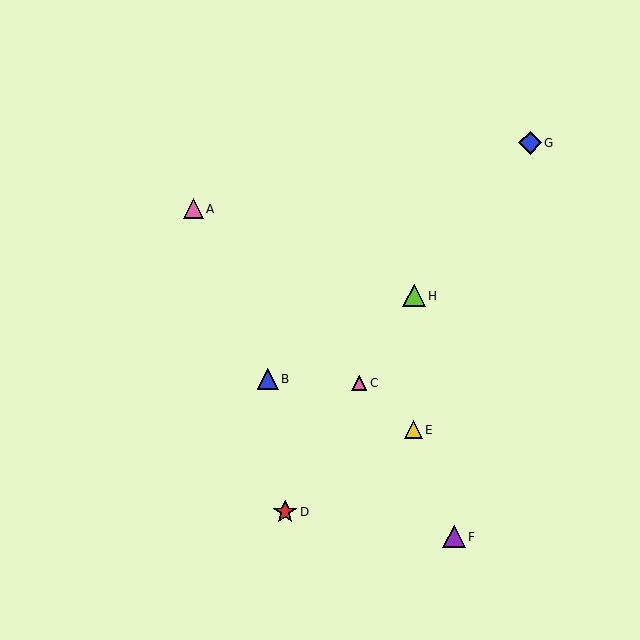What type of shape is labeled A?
Shape A is a pink triangle.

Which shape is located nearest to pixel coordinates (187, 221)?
The pink triangle (labeled A) at (194, 209) is nearest to that location.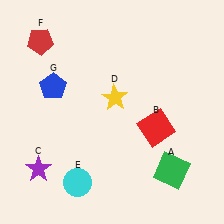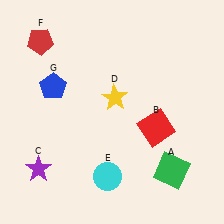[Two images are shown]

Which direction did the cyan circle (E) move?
The cyan circle (E) moved right.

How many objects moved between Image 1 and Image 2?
1 object moved between the two images.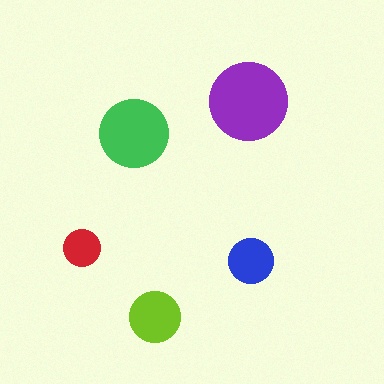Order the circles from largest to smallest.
the purple one, the green one, the lime one, the blue one, the red one.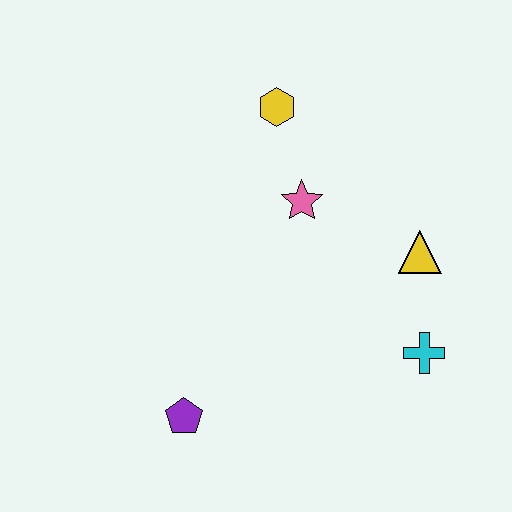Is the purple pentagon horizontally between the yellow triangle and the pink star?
No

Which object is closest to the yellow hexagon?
The pink star is closest to the yellow hexagon.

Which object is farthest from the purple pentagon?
The yellow hexagon is farthest from the purple pentagon.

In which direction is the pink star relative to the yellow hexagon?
The pink star is below the yellow hexagon.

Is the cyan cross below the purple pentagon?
No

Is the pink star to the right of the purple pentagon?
Yes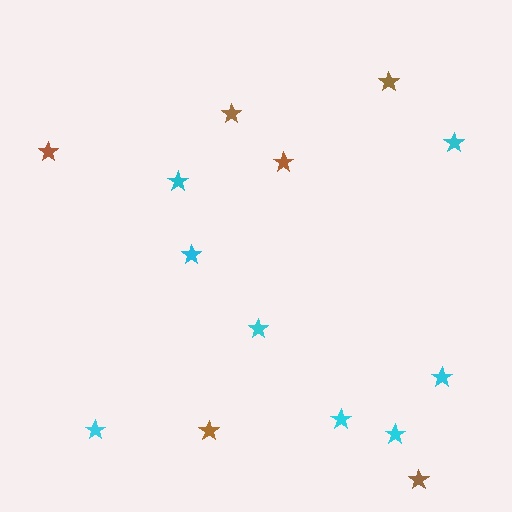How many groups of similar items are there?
There are 2 groups: one group of cyan stars (8) and one group of brown stars (6).